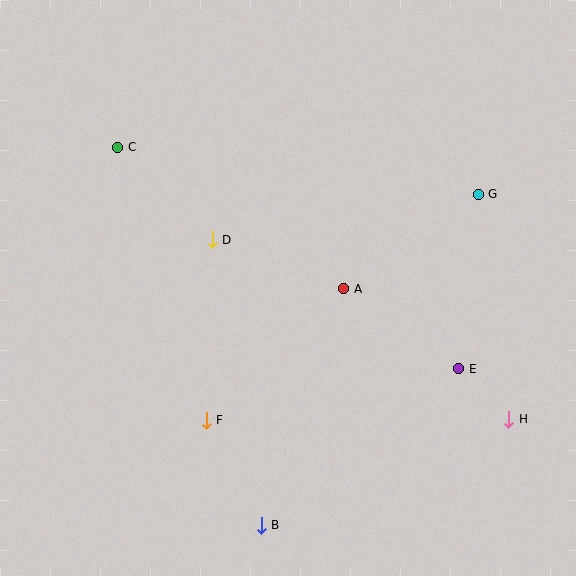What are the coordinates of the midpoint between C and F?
The midpoint between C and F is at (162, 284).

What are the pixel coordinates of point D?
Point D is at (212, 240).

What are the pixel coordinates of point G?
Point G is at (478, 194).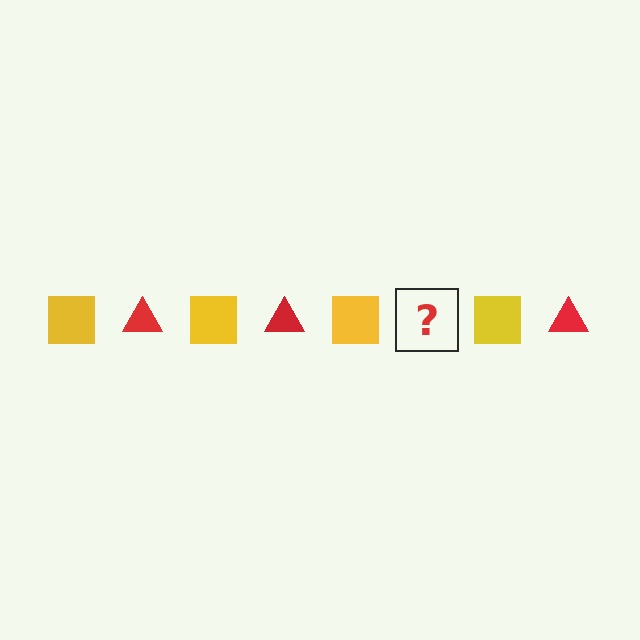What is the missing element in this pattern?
The missing element is a red triangle.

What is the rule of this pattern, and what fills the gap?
The rule is that the pattern alternates between yellow square and red triangle. The gap should be filled with a red triangle.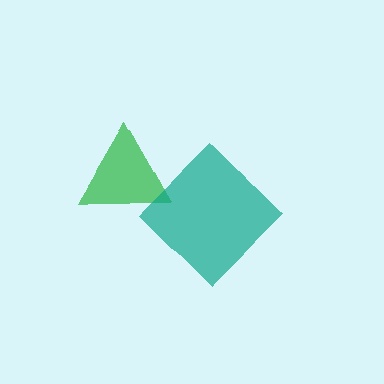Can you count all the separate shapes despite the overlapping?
Yes, there are 2 separate shapes.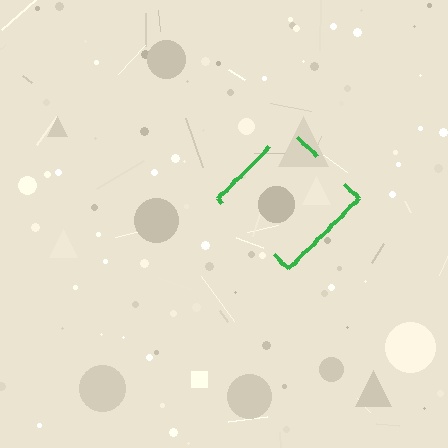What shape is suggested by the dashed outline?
The dashed outline suggests a diamond.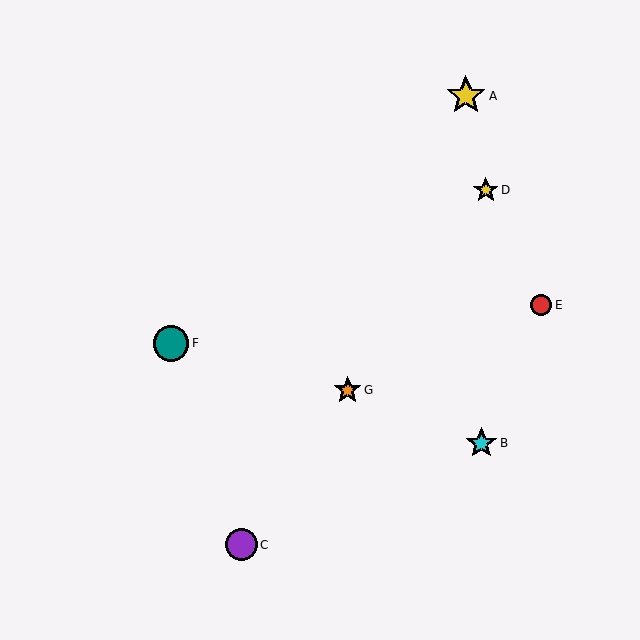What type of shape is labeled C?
Shape C is a purple circle.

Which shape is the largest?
The yellow star (labeled A) is the largest.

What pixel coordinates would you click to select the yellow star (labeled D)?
Click at (486, 190) to select the yellow star D.